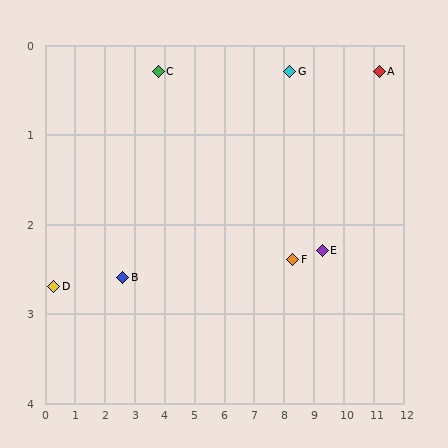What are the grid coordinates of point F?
Point F is at approximately (8.3, 2.4).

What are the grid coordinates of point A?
Point A is at approximately (11.2, 0.3).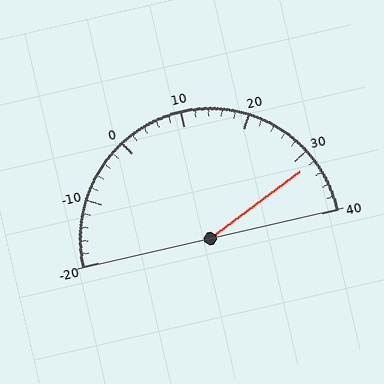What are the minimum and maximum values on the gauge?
The gauge ranges from -20 to 40.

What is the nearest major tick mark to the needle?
The nearest major tick mark is 30.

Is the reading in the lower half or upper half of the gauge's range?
The reading is in the upper half of the range (-20 to 40).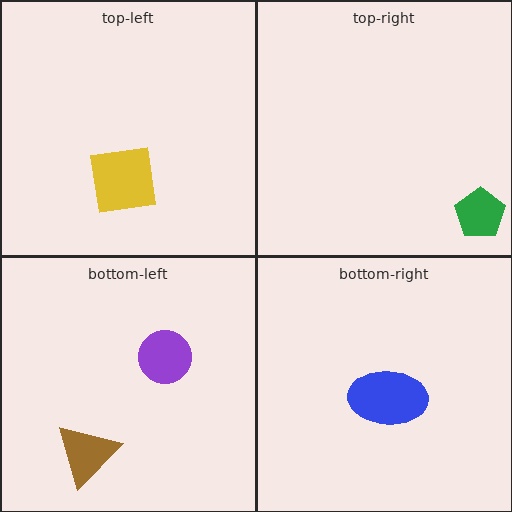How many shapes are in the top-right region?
1.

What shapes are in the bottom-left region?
The purple circle, the brown triangle.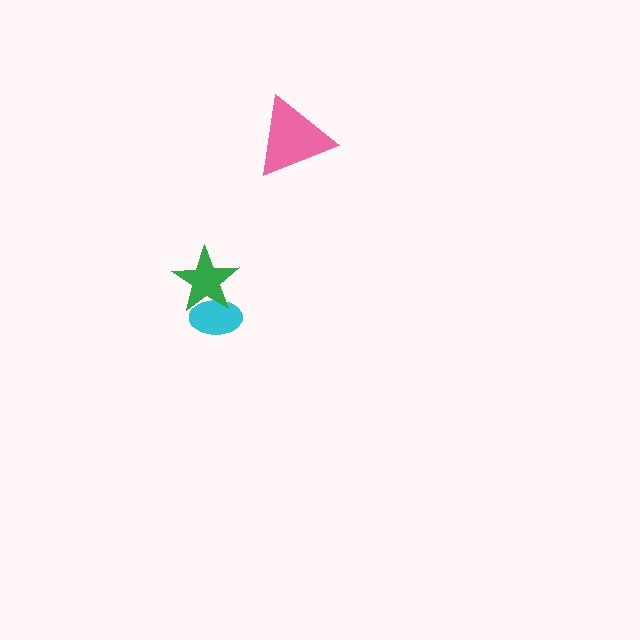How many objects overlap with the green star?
1 object overlaps with the green star.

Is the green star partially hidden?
No, no other shape covers it.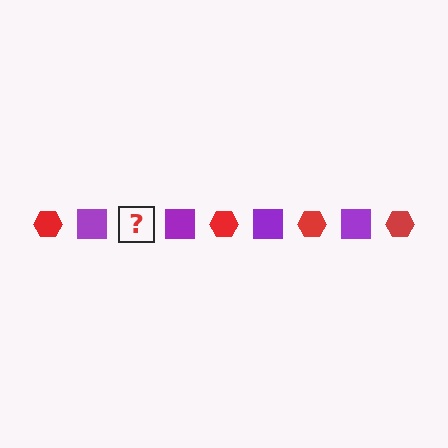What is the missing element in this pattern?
The missing element is a red hexagon.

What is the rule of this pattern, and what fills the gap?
The rule is that the pattern alternates between red hexagon and purple square. The gap should be filled with a red hexagon.